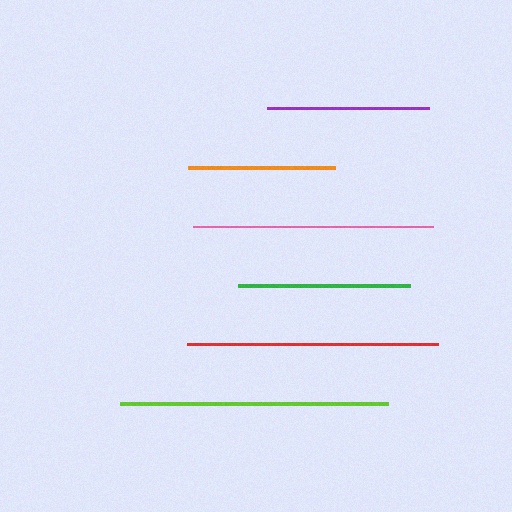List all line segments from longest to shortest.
From longest to shortest: lime, red, pink, green, purple, orange.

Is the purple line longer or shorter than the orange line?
The purple line is longer than the orange line.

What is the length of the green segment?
The green segment is approximately 172 pixels long.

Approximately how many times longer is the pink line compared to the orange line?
The pink line is approximately 1.6 times the length of the orange line.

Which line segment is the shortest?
The orange line is the shortest at approximately 147 pixels.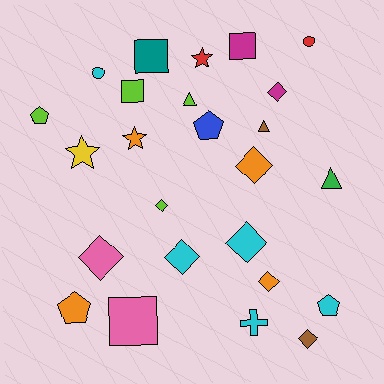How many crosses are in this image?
There is 1 cross.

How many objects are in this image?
There are 25 objects.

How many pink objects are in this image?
There are 2 pink objects.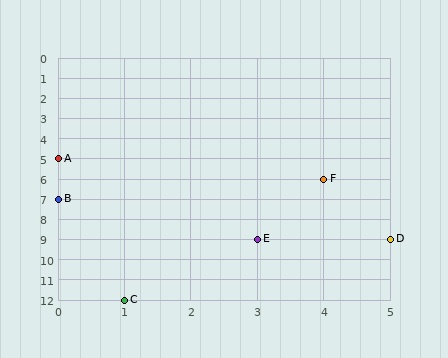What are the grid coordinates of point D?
Point D is at grid coordinates (5, 9).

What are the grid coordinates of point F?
Point F is at grid coordinates (4, 6).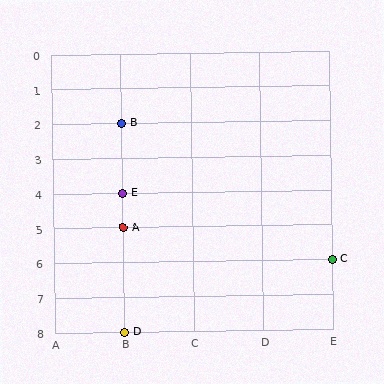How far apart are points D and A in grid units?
Points D and A are 3 rows apart.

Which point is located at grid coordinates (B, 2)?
Point B is at (B, 2).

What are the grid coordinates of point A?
Point A is at grid coordinates (B, 5).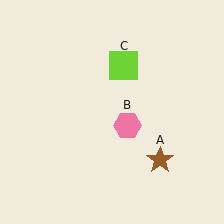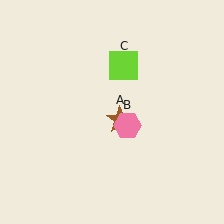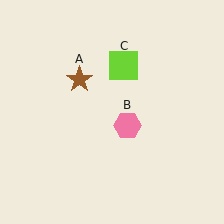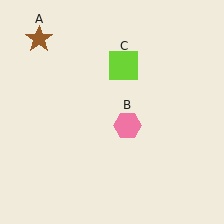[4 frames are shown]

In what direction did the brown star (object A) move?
The brown star (object A) moved up and to the left.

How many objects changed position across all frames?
1 object changed position: brown star (object A).